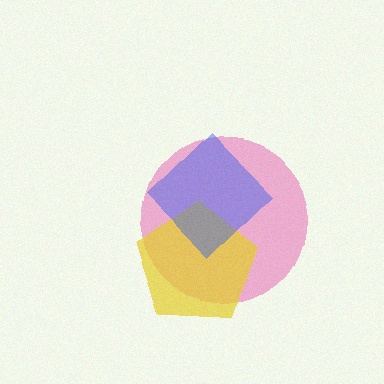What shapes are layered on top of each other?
The layered shapes are: a pink circle, a yellow pentagon, a blue diamond.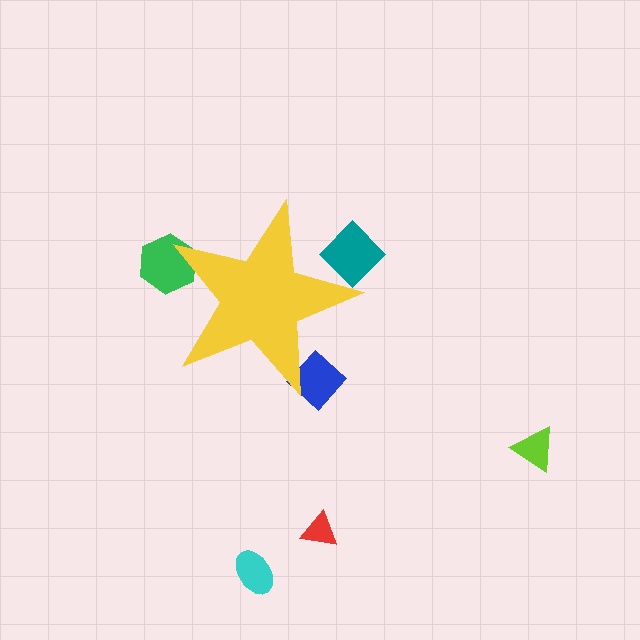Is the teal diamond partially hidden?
Yes, the teal diamond is partially hidden behind the yellow star.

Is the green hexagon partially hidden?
Yes, the green hexagon is partially hidden behind the yellow star.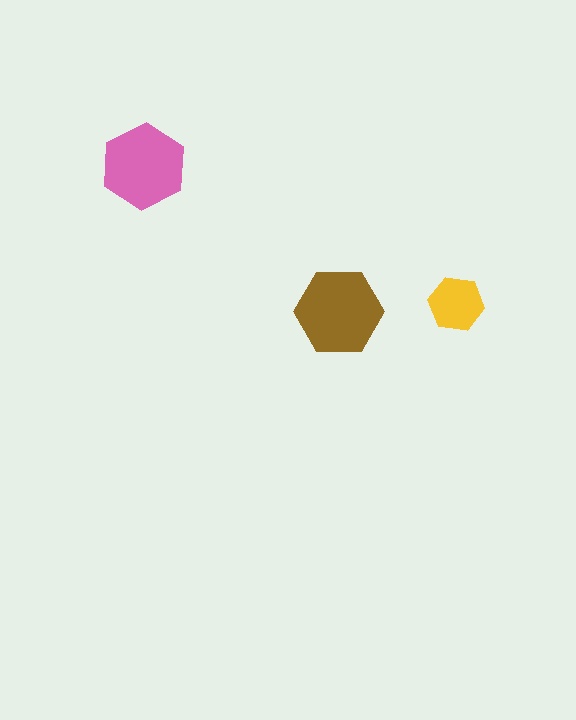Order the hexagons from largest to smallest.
the brown one, the pink one, the yellow one.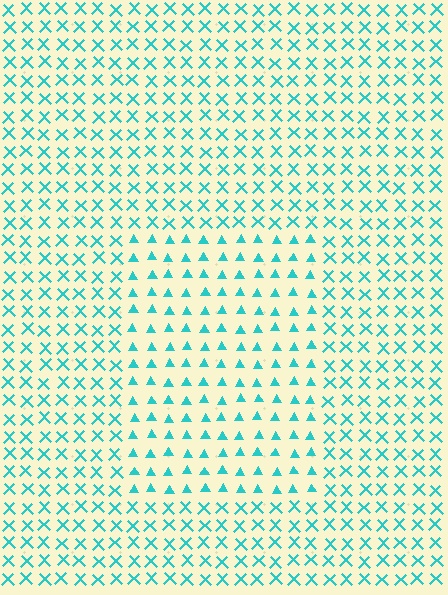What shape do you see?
I see a rectangle.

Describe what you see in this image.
The image is filled with small cyan elements arranged in a uniform grid. A rectangle-shaped region contains triangles, while the surrounding area contains X marks. The boundary is defined purely by the change in element shape.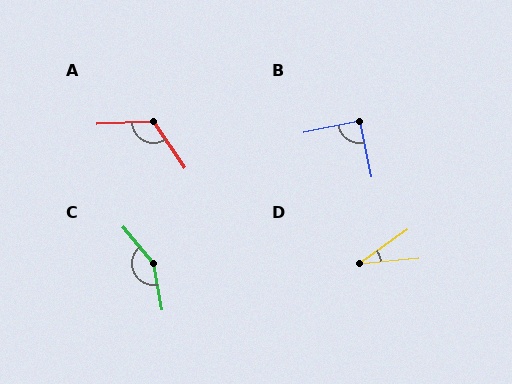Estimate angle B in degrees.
Approximately 90 degrees.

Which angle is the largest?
C, at approximately 150 degrees.